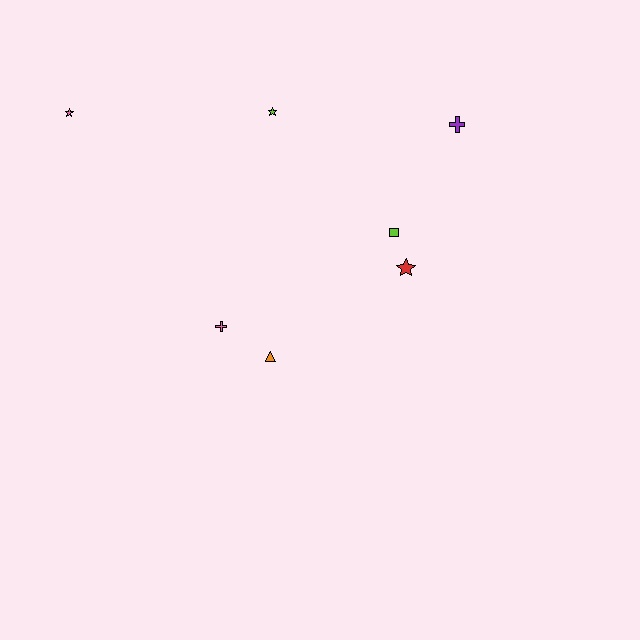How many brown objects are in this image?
There are no brown objects.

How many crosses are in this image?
There are 2 crosses.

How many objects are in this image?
There are 7 objects.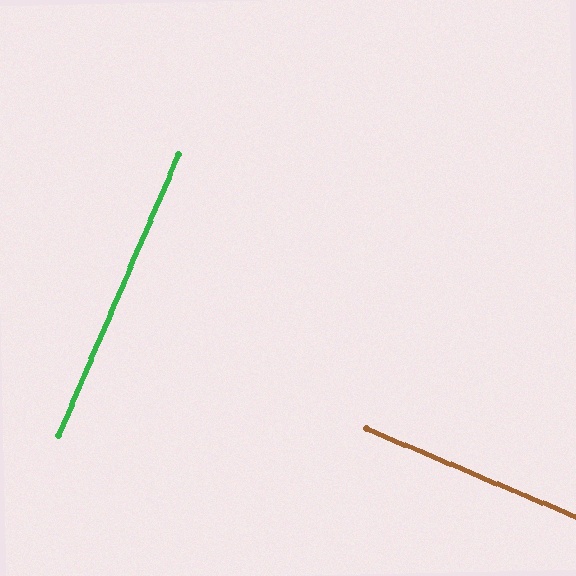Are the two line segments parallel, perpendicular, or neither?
Perpendicular — they meet at approximately 90°.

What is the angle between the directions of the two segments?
Approximately 90 degrees.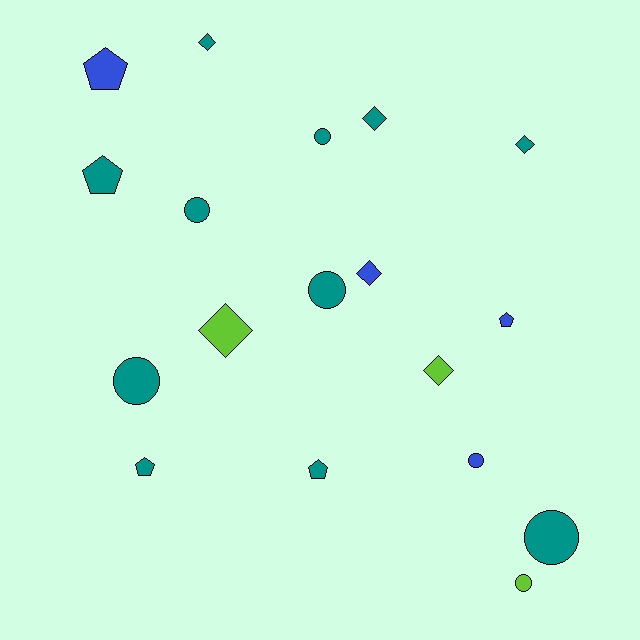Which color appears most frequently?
Teal, with 11 objects.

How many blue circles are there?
There is 1 blue circle.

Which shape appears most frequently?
Circle, with 7 objects.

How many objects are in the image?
There are 18 objects.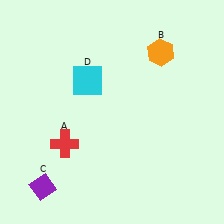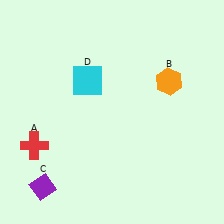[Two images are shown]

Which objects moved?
The objects that moved are: the red cross (A), the orange hexagon (B).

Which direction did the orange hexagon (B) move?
The orange hexagon (B) moved down.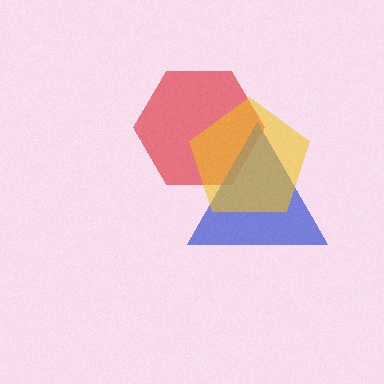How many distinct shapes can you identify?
There are 3 distinct shapes: a red hexagon, a blue triangle, a yellow pentagon.